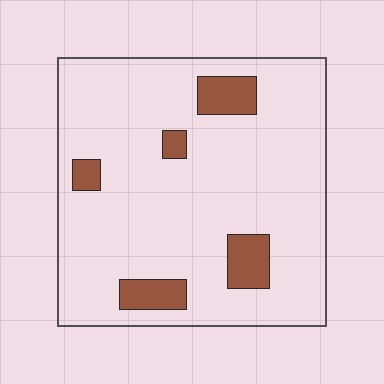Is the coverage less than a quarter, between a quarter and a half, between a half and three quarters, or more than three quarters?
Less than a quarter.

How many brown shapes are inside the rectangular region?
5.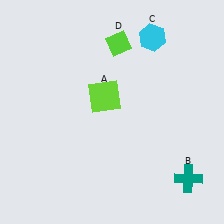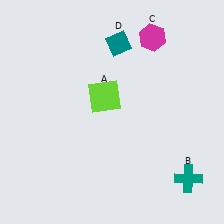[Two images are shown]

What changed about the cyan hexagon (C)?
In Image 1, C is cyan. In Image 2, it changed to magenta.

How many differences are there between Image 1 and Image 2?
There are 2 differences between the two images.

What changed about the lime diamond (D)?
In Image 1, D is lime. In Image 2, it changed to teal.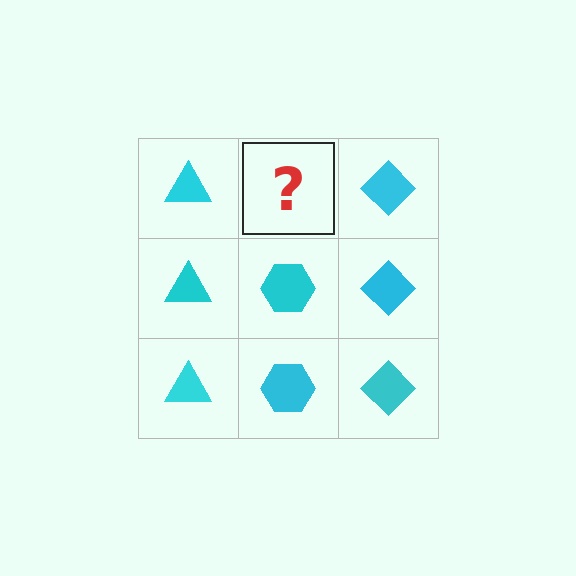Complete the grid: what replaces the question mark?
The question mark should be replaced with a cyan hexagon.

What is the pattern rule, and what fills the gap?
The rule is that each column has a consistent shape. The gap should be filled with a cyan hexagon.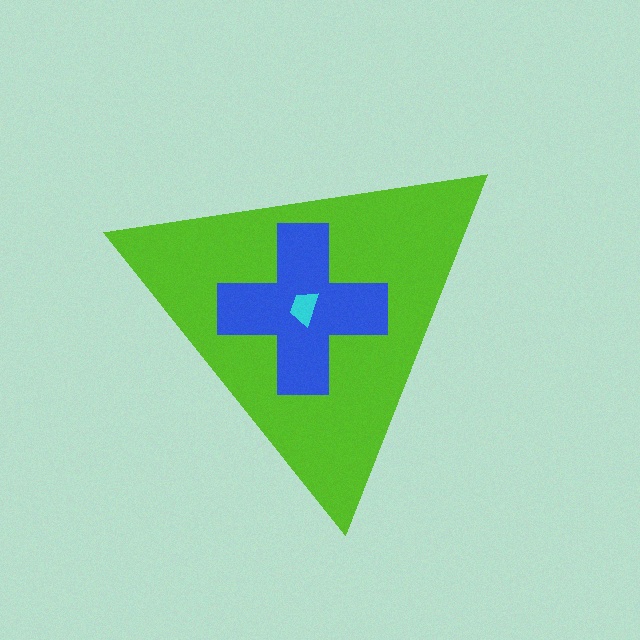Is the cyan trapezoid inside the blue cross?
Yes.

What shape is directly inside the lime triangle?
The blue cross.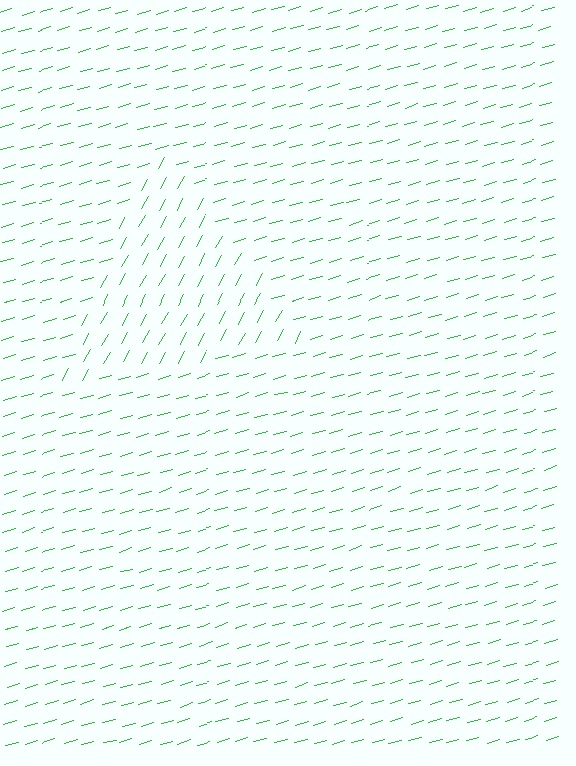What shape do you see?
I see a triangle.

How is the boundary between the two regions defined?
The boundary is defined purely by a change in line orientation (approximately 45 degrees difference). All lines are the same color and thickness.